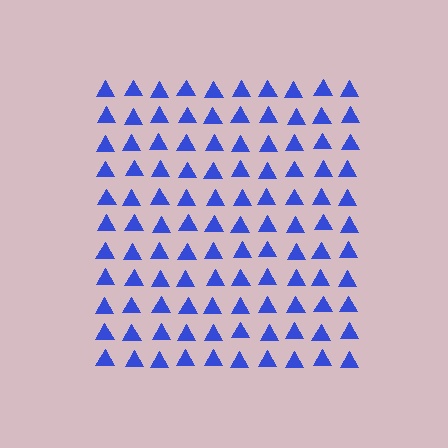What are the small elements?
The small elements are triangles.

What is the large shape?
The large shape is a square.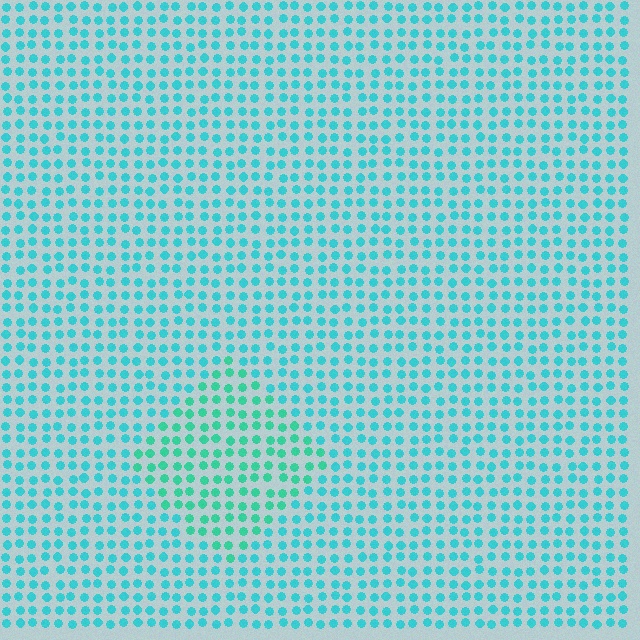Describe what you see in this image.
The image is filled with small cyan elements in a uniform arrangement. A diamond-shaped region is visible where the elements are tinted to a slightly different hue, forming a subtle color boundary.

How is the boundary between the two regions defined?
The boundary is defined purely by a slight shift in hue (about 23 degrees). Spacing, size, and orientation are identical on both sides.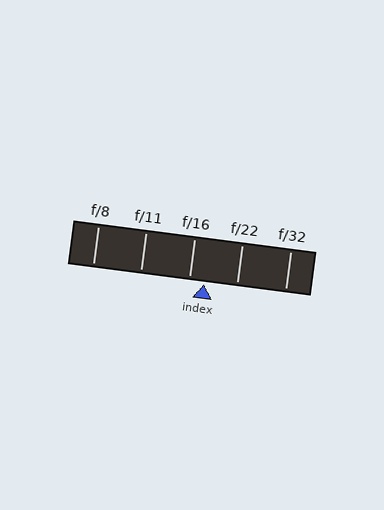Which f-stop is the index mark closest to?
The index mark is closest to f/16.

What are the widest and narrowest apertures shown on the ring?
The widest aperture shown is f/8 and the narrowest is f/32.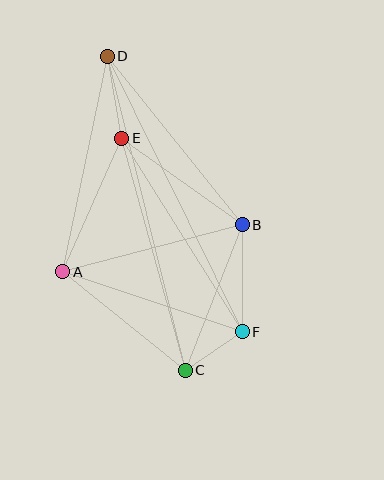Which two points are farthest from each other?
Points C and D are farthest from each other.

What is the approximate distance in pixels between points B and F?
The distance between B and F is approximately 107 pixels.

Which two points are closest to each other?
Points C and F are closest to each other.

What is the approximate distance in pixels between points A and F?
The distance between A and F is approximately 189 pixels.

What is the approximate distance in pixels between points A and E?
The distance between A and E is approximately 146 pixels.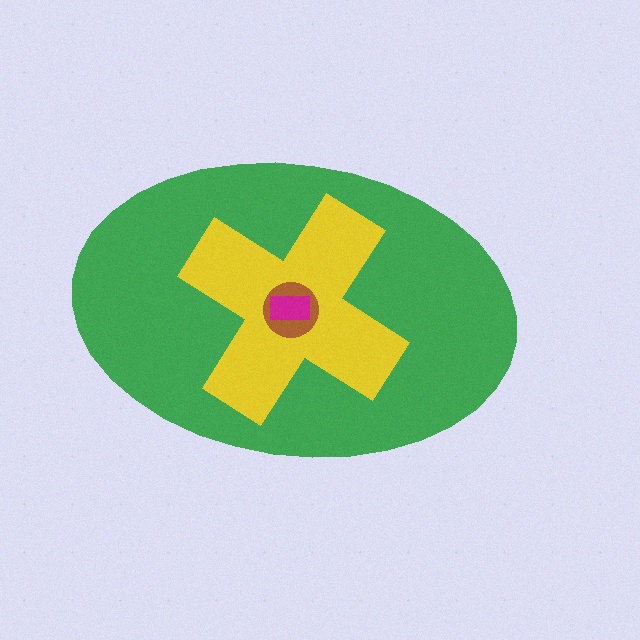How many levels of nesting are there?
4.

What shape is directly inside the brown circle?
The magenta rectangle.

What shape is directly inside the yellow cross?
The brown circle.